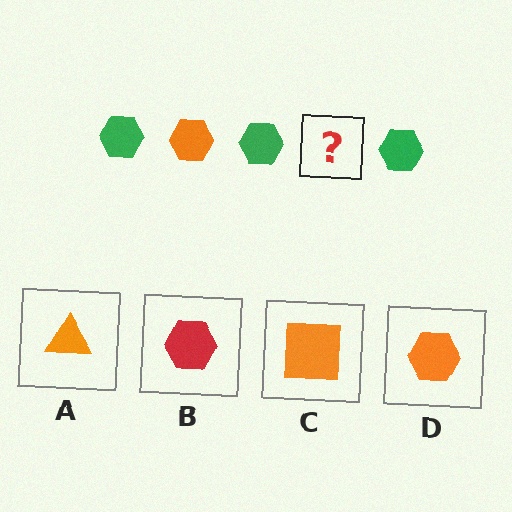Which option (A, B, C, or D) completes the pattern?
D.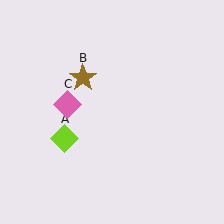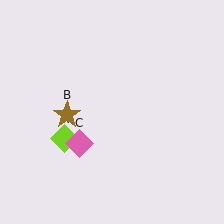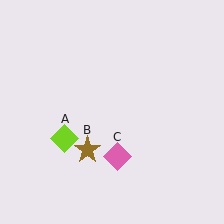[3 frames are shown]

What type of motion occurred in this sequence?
The brown star (object B), pink diamond (object C) rotated counterclockwise around the center of the scene.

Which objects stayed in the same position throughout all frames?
Lime diamond (object A) remained stationary.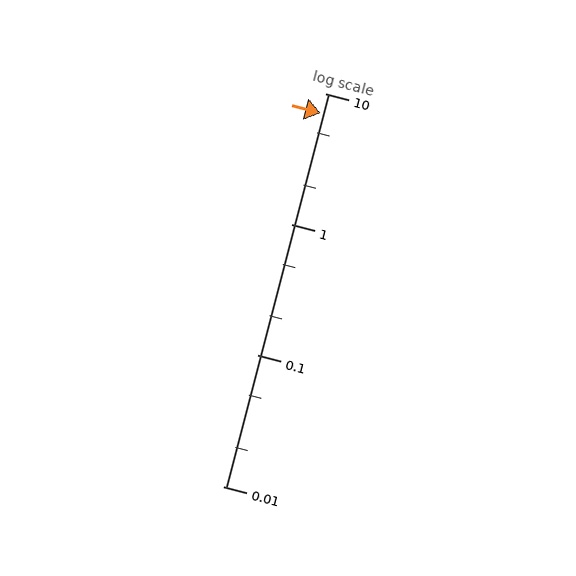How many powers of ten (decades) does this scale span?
The scale spans 3 decades, from 0.01 to 10.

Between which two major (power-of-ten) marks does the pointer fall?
The pointer is between 1 and 10.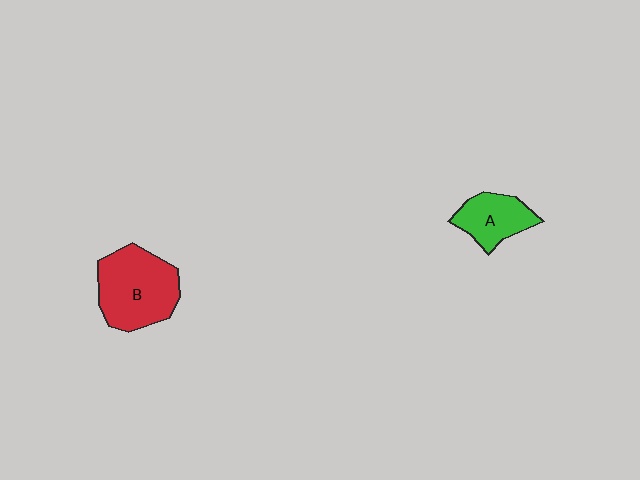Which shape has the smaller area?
Shape A (green).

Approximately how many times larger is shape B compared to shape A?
Approximately 1.7 times.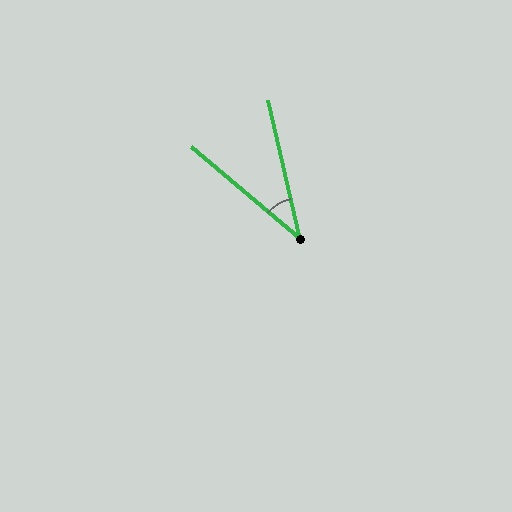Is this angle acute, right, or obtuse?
It is acute.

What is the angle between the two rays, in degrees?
Approximately 37 degrees.